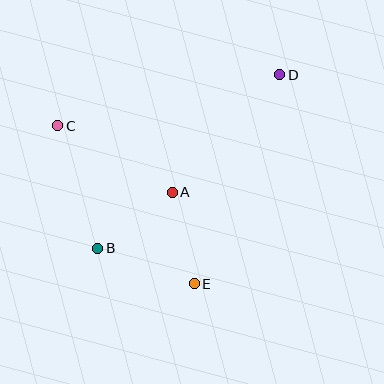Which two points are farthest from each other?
Points B and D are farthest from each other.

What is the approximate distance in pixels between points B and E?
The distance between B and E is approximately 103 pixels.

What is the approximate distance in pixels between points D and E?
The distance between D and E is approximately 226 pixels.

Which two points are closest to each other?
Points A and B are closest to each other.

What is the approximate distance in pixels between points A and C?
The distance between A and C is approximately 133 pixels.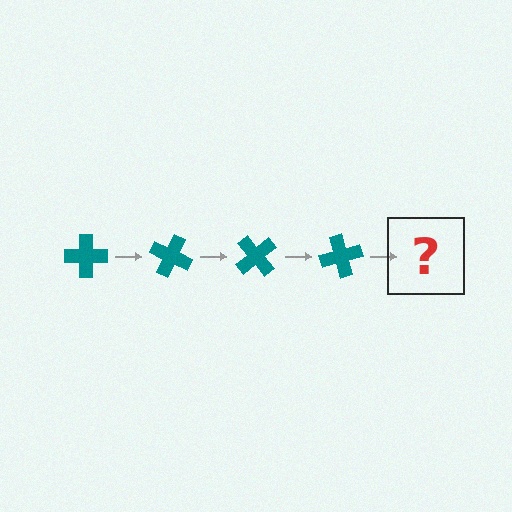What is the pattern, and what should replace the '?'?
The pattern is that the cross rotates 25 degrees each step. The '?' should be a teal cross rotated 100 degrees.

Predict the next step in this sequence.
The next step is a teal cross rotated 100 degrees.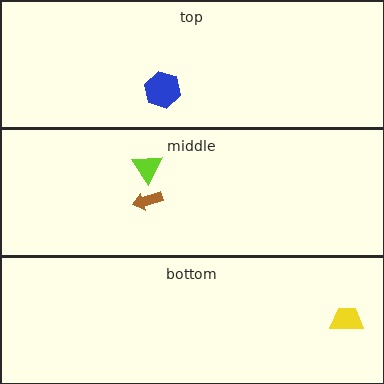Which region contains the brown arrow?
The middle region.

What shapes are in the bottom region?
The yellow trapezoid.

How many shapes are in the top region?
1.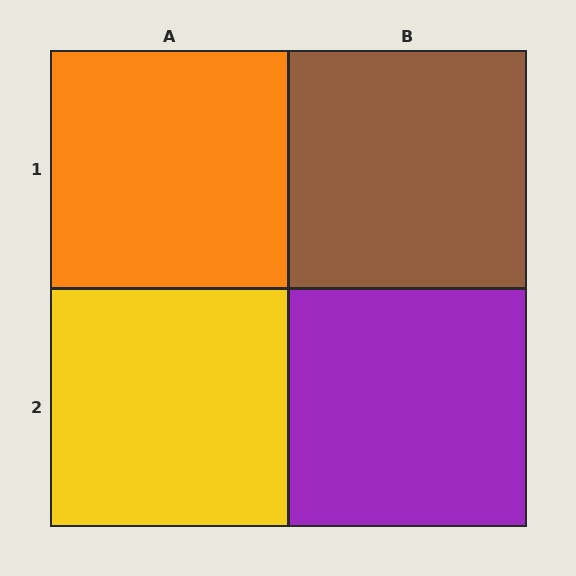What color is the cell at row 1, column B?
Brown.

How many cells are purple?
1 cell is purple.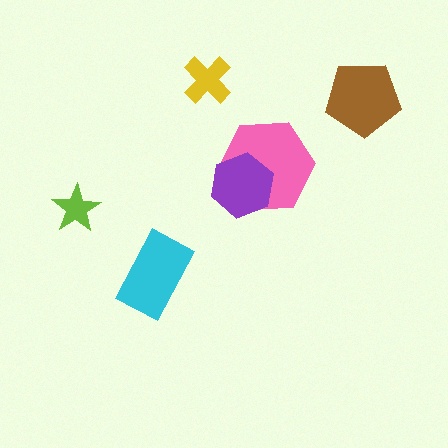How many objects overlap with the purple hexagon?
1 object overlaps with the purple hexagon.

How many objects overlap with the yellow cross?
0 objects overlap with the yellow cross.